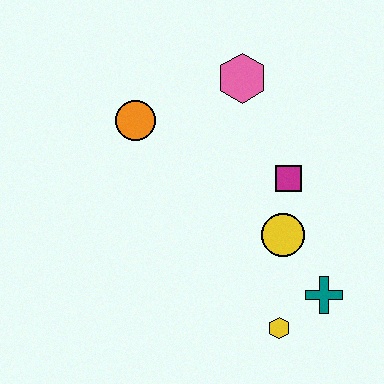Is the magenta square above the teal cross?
Yes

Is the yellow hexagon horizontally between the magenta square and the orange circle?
Yes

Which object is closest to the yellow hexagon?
The teal cross is closest to the yellow hexagon.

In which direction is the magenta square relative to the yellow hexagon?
The magenta square is above the yellow hexagon.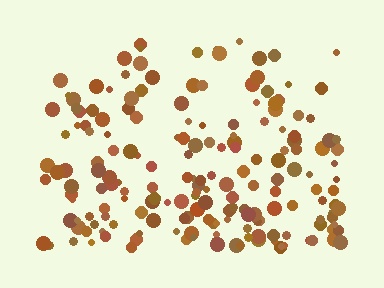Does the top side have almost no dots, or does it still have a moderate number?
Still a moderate number, just noticeably fewer than the bottom.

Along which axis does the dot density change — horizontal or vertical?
Vertical.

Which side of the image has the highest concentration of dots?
The bottom.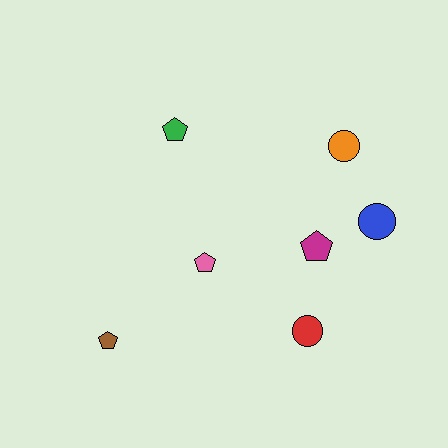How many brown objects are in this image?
There is 1 brown object.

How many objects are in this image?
There are 7 objects.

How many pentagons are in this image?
There are 4 pentagons.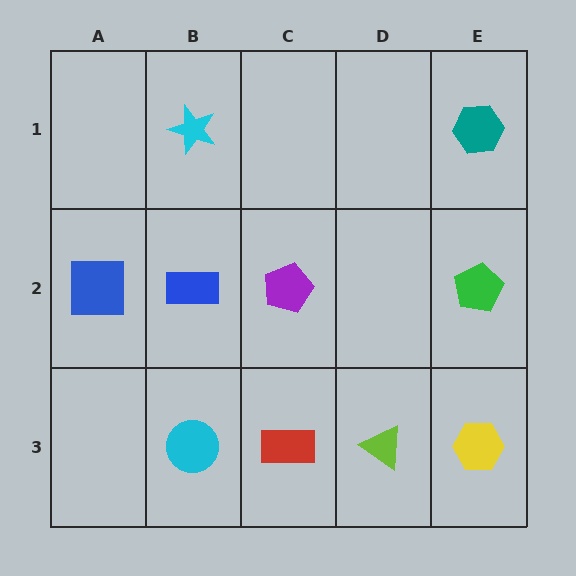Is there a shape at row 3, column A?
No, that cell is empty.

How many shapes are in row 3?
4 shapes.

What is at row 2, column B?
A blue rectangle.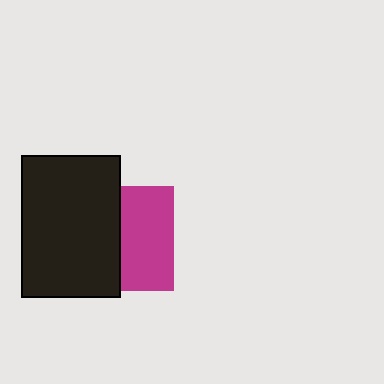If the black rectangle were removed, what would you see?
You would see the complete magenta square.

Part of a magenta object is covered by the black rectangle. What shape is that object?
It is a square.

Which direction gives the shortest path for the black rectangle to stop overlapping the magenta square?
Moving left gives the shortest separation.